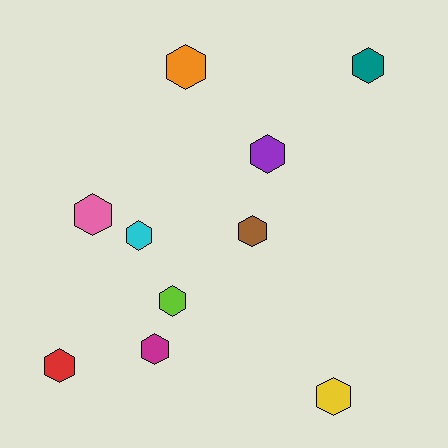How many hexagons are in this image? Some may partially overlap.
There are 10 hexagons.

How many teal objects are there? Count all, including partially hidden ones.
There is 1 teal object.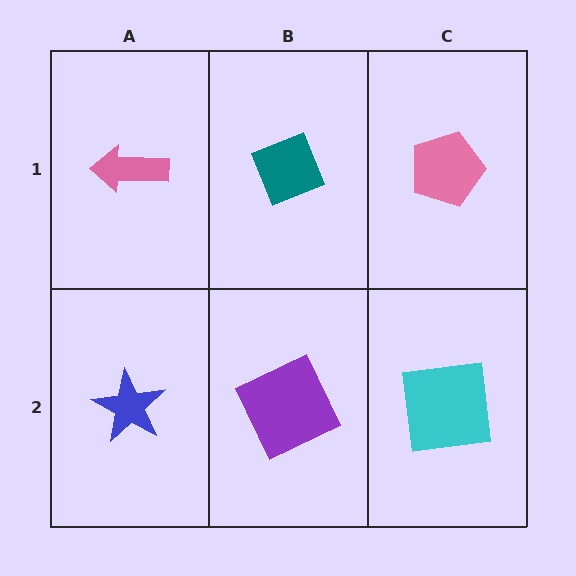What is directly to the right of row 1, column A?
A teal diamond.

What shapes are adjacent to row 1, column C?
A cyan square (row 2, column C), a teal diamond (row 1, column B).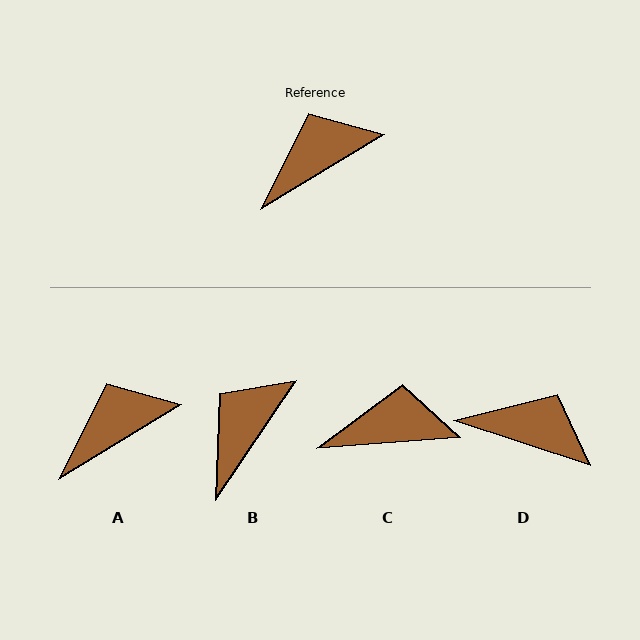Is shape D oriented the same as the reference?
No, it is off by about 50 degrees.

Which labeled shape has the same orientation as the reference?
A.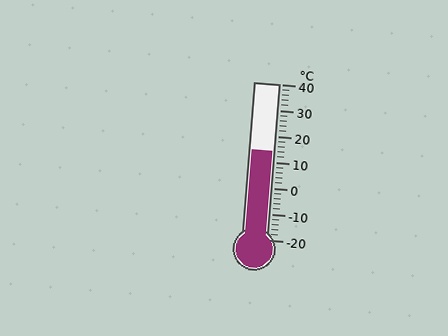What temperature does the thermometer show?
The thermometer shows approximately 14°C.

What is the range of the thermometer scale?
The thermometer scale ranges from -20°C to 40°C.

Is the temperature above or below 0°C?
The temperature is above 0°C.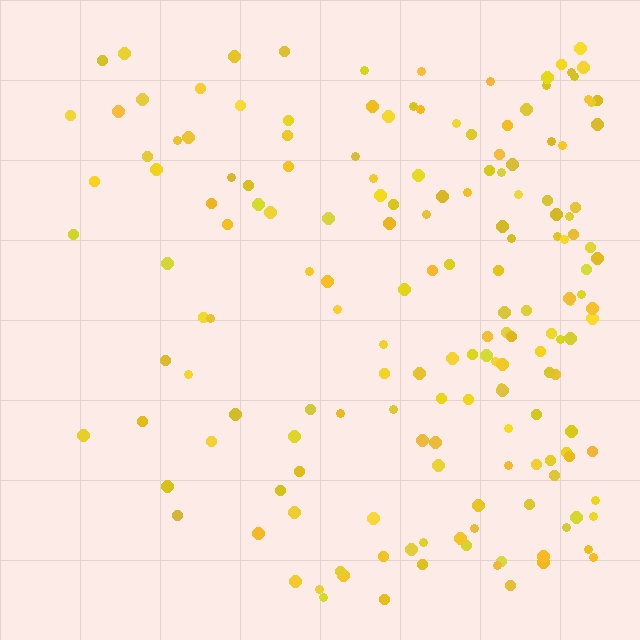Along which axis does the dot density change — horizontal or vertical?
Horizontal.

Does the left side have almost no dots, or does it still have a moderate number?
Still a moderate number, just noticeably fewer than the right.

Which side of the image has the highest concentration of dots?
The right.